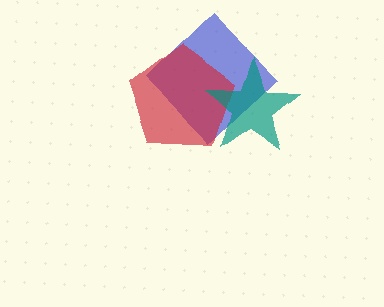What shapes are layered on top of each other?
The layered shapes are: a blue diamond, a red pentagon, a teal star.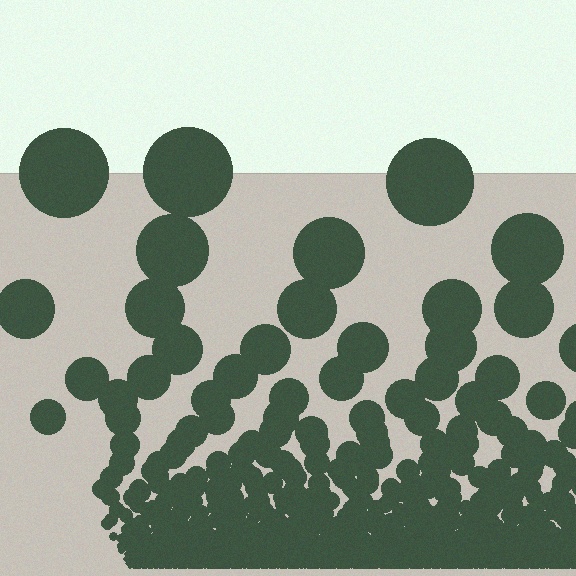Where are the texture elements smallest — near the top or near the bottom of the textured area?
Near the bottom.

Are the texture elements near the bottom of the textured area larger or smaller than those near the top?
Smaller. The gradient is inverted — elements near the bottom are smaller and denser.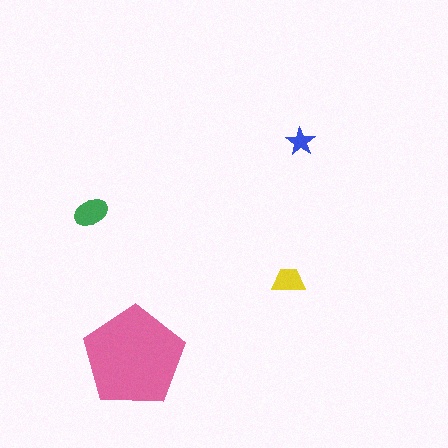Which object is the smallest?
The blue star.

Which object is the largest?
The pink pentagon.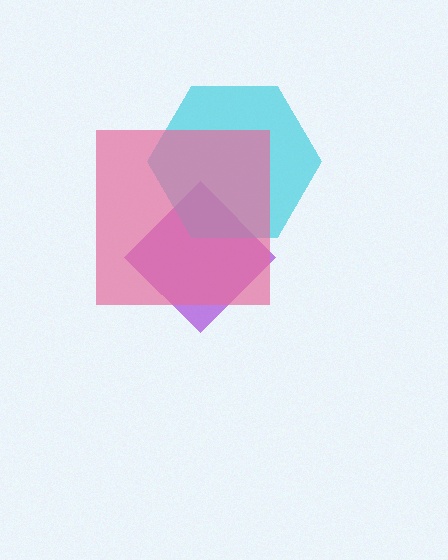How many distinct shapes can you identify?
There are 3 distinct shapes: a purple diamond, a cyan hexagon, a pink square.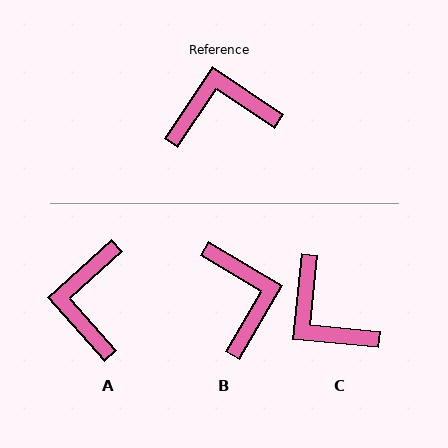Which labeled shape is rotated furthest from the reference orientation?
C, about 118 degrees away.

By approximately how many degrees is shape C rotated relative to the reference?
Approximately 118 degrees counter-clockwise.